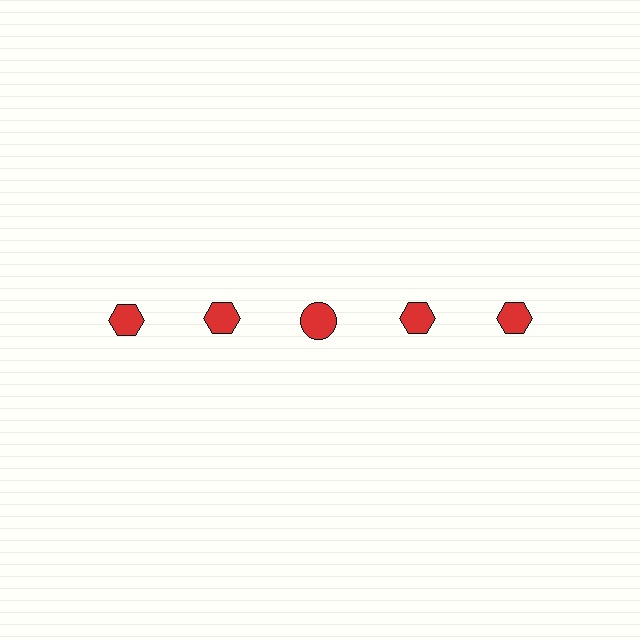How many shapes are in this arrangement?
There are 5 shapes arranged in a grid pattern.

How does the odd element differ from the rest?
It has a different shape: circle instead of hexagon.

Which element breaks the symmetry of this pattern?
The red circle in the top row, center column breaks the symmetry. All other shapes are red hexagons.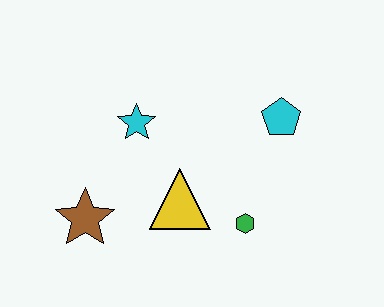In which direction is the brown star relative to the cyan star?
The brown star is below the cyan star.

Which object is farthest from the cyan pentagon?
The brown star is farthest from the cyan pentagon.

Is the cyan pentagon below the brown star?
No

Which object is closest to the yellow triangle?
The green hexagon is closest to the yellow triangle.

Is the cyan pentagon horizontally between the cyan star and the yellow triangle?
No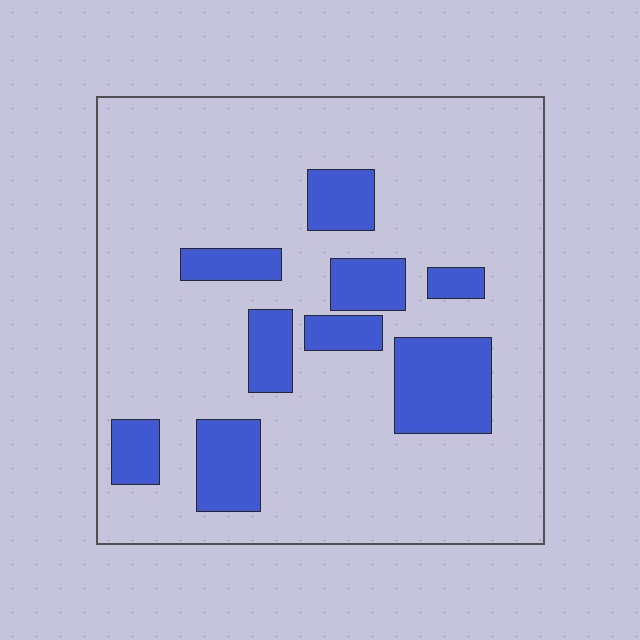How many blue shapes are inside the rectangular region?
9.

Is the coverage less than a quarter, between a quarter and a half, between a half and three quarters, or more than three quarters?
Less than a quarter.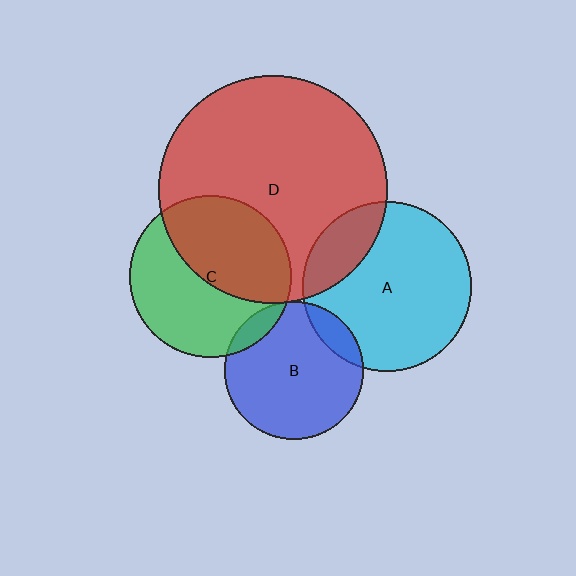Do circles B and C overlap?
Yes.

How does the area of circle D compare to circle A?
Approximately 1.8 times.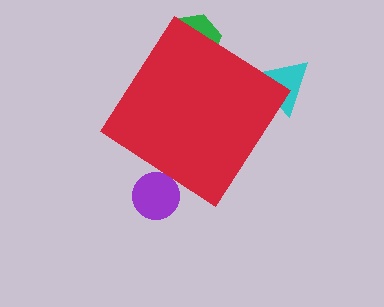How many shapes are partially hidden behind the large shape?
3 shapes are partially hidden.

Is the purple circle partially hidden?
Yes, the purple circle is partially hidden behind the red diamond.